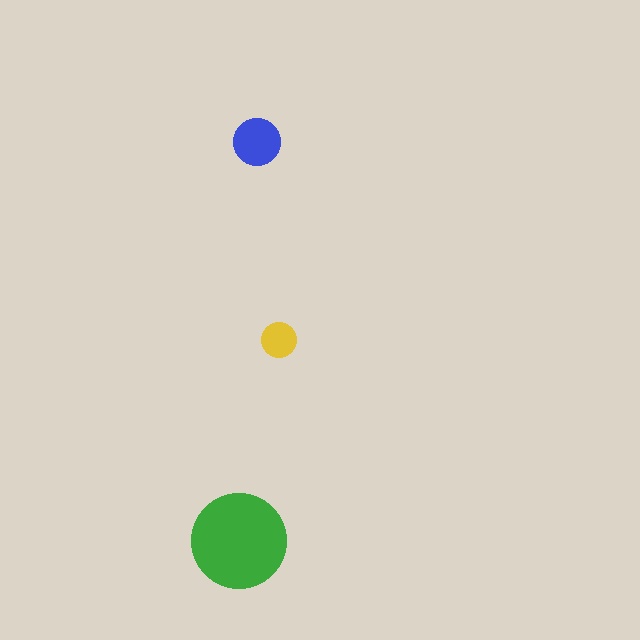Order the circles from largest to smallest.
the green one, the blue one, the yellow one.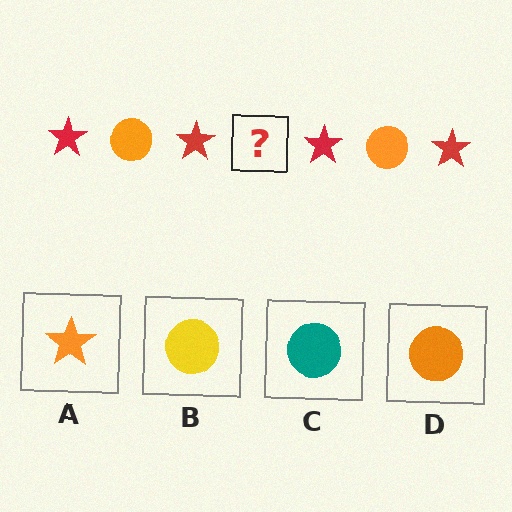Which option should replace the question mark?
Option D.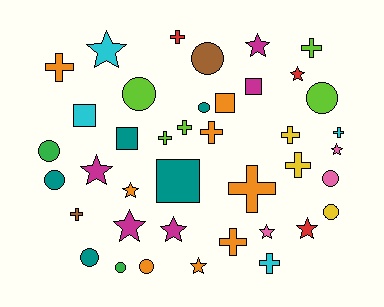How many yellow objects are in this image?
There are 3 yellow objects.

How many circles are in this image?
There are 11 circles.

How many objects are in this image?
There are 40 objects.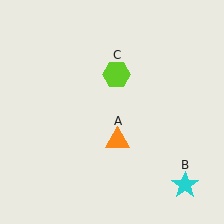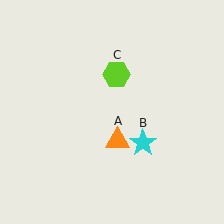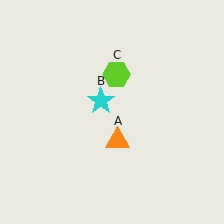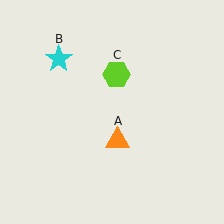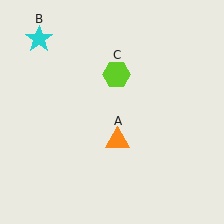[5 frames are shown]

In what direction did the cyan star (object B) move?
The cyan star (object B) moved up and to the left.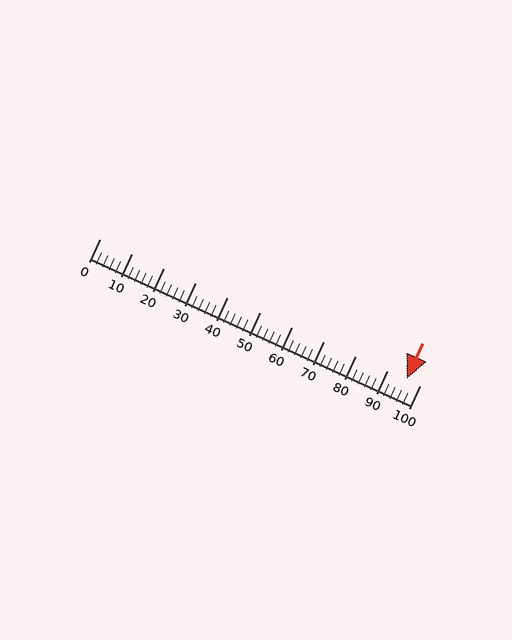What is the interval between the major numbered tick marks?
The major tick marks are spaced 10 units apart.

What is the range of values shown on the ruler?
The ruler shows values from 0 to 100.